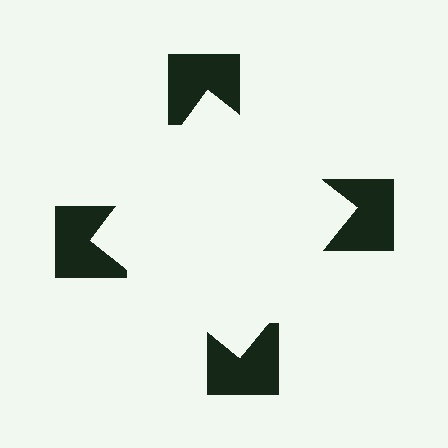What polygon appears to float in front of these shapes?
An illusory square — its edges are inferred from the aligned wedge cuts in the notched squares, not physically drawn.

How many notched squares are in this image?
There are 4 — one at each vertex of the illusory square.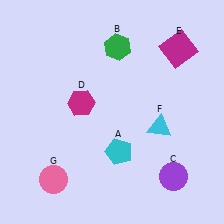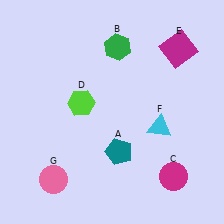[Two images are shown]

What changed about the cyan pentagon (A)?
In Image 1, A is cyan. In Image 2, it changed to teal.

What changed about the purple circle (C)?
In Image 1, C is purple. In Image 2, it changed to magenta.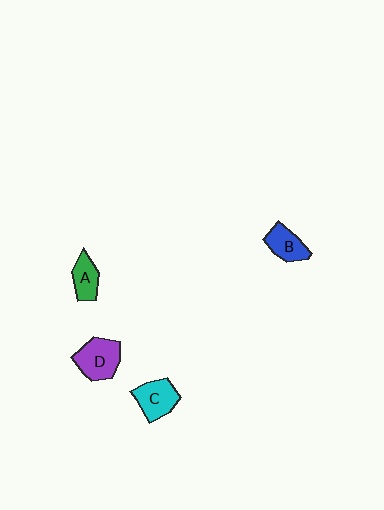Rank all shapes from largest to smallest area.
From largest to smallest: D (purple), C (cyan), B (blue), A (green).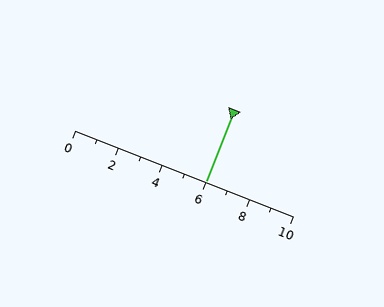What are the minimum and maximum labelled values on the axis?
The axis runs from 0 to 10.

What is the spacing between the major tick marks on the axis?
The major ticks are spaced 2 apart.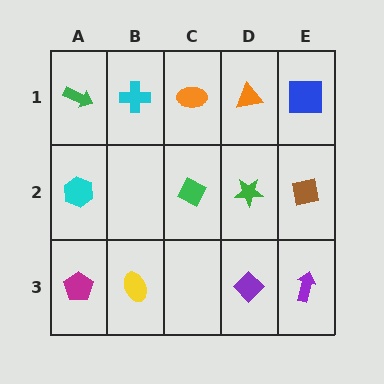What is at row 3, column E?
A purple arrow.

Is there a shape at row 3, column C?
No, that cell is empty.